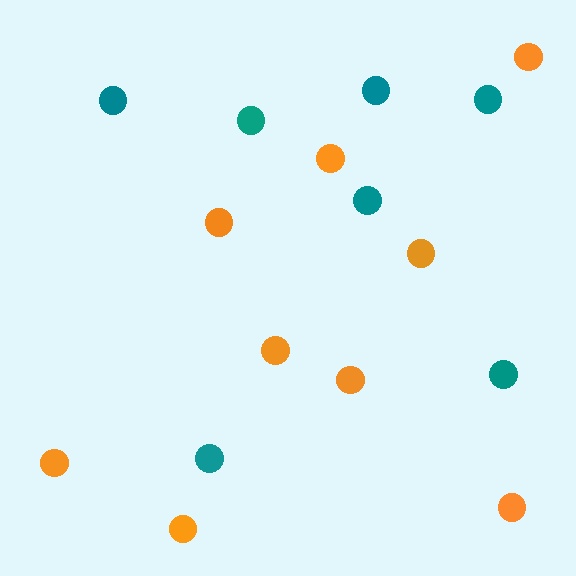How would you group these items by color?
There are 2 groups: one group of orange circles (9) and one group of teal circles (7).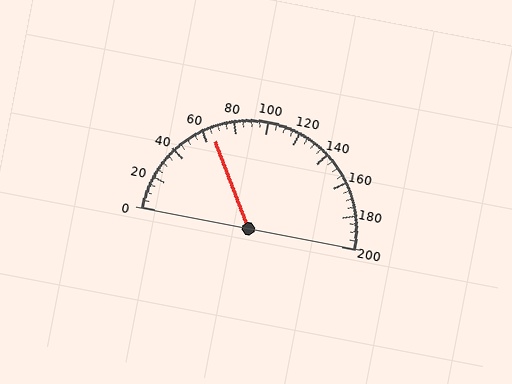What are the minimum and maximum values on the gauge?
The gauge ranges from 0 to 200.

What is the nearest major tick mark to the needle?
The nearest major tick mark is 60.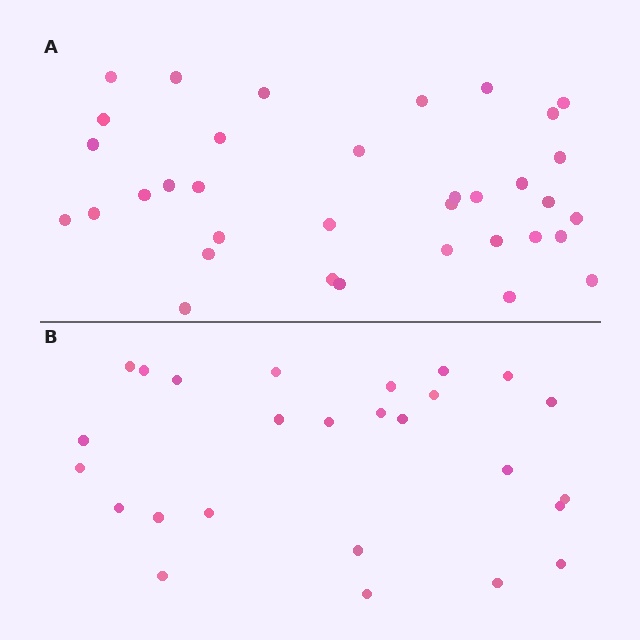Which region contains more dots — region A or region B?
Region A (the top region) has more dots.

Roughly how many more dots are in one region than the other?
Region A has roughly 8 or so more dots than region B.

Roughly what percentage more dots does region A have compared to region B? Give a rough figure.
About 35% more.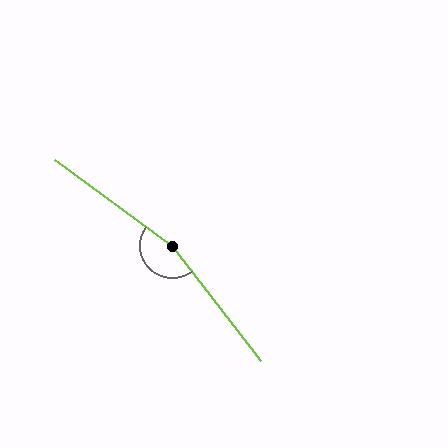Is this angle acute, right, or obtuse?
It is obtuse.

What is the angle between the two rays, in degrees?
Approximately 164 degrees.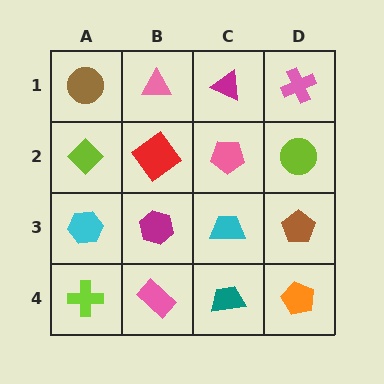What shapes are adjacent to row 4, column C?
A cyan trapezoid (row 3, column C), a pink rectangle (row 4, column B), an orange pentagon (row 4, column D).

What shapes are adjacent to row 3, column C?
A pink pentagon (row 2, column C), a teal trapezoid (row 4, column C), a magenta hexagon (row 3, column B), a brown pentagon (row 3, column D).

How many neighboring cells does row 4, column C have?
3.